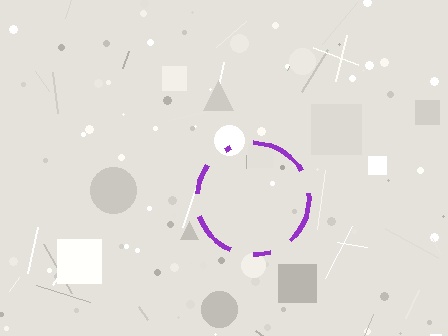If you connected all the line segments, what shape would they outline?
They would outline a circle.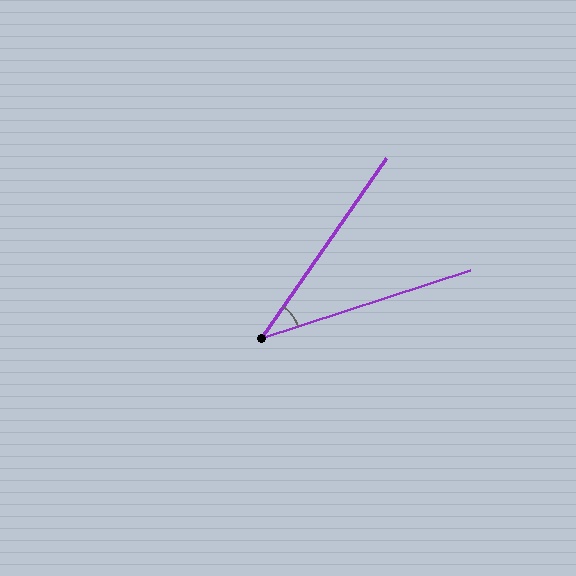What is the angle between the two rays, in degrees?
Approximately 37 degrees.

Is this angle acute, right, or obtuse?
It is acute.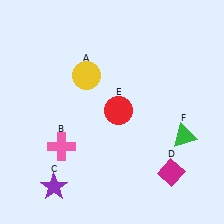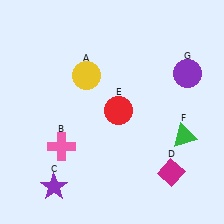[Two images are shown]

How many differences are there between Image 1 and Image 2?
There is 1 difference between the two images.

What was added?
A purple circle (G) was added in Image 2.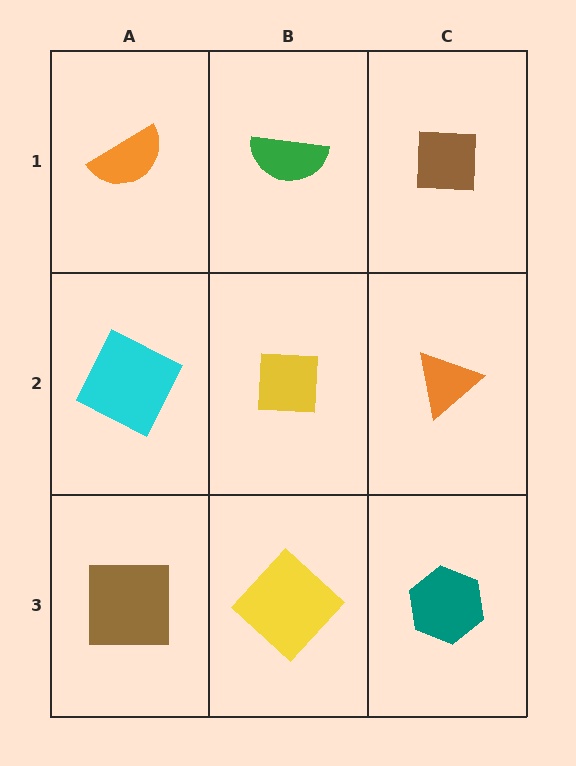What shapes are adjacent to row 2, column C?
A brown square (row 1, column C), a teal hexagon (row 3, column C), a yellow square (row 2, column B).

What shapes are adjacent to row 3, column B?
A yellow square (row 2, column B), a brown square (row 3, column A), a teal hexagon (row 3, column C).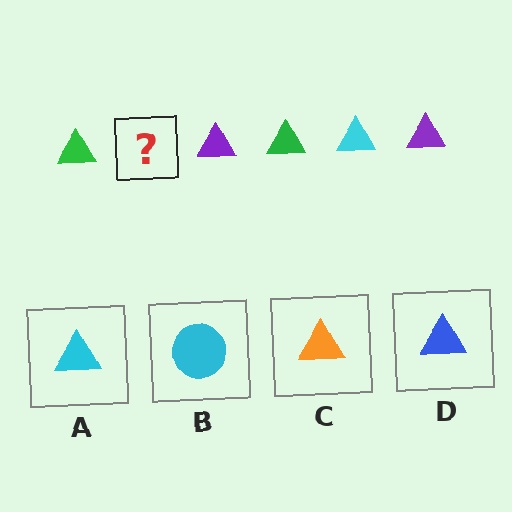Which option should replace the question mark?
Option A.